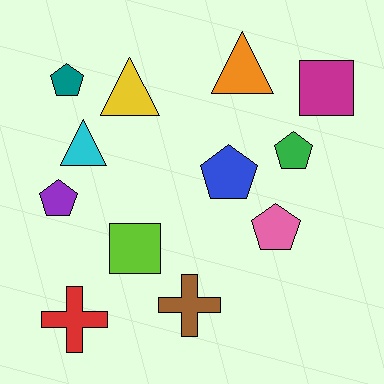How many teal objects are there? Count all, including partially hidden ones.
There is 1 teal object.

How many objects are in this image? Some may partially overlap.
There are 12 objects.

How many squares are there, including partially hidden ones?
There are 2 squares.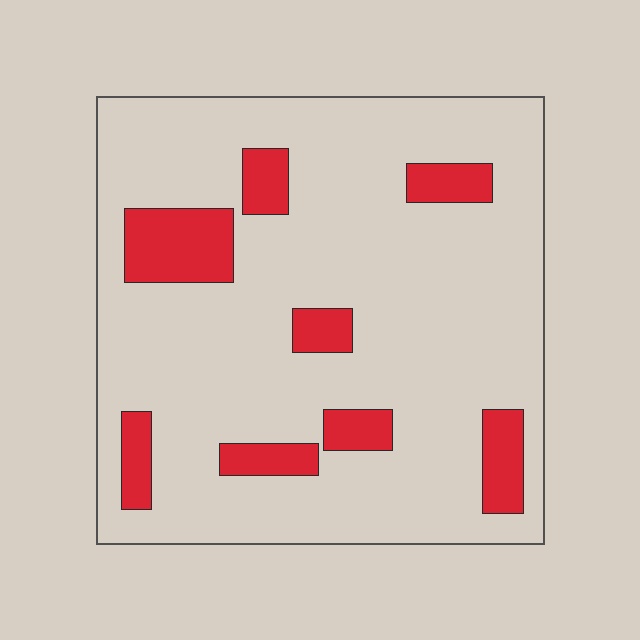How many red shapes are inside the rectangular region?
8.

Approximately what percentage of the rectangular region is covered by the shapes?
Approximately 15%.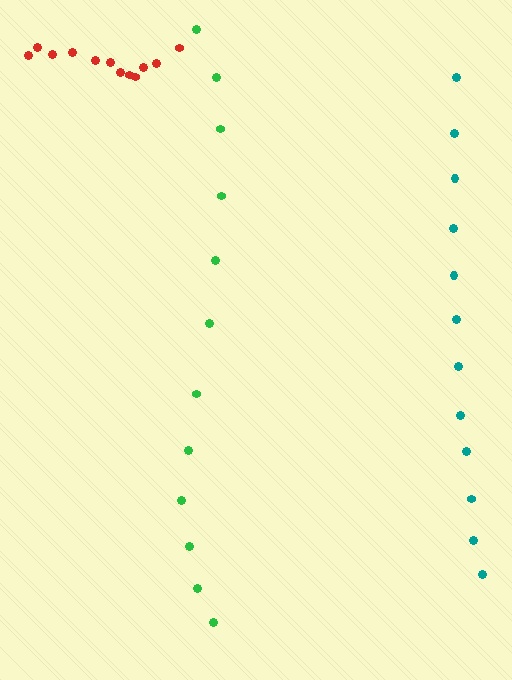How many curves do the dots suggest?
There are 3 distinct paths.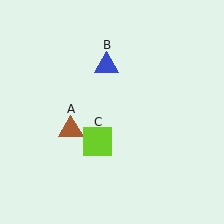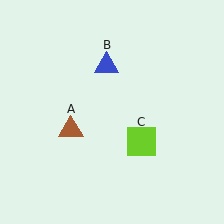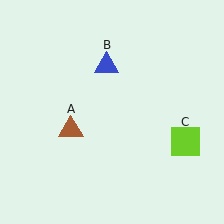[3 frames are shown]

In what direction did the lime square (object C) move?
The lime square (object C) moved right.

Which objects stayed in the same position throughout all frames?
Brown triangle (object A) and blue triangle (object B) remained stationary.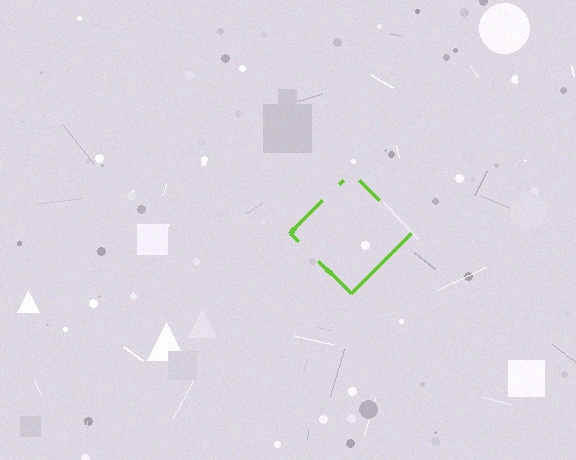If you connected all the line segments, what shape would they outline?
They would outline a diamond.